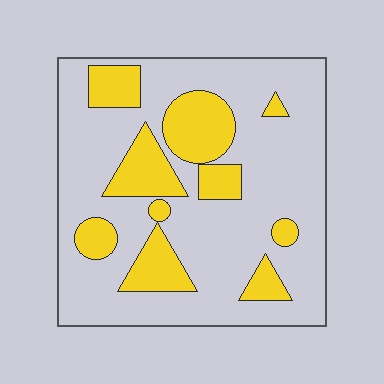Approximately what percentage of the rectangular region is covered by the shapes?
Approximately 25%.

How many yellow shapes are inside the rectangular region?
10.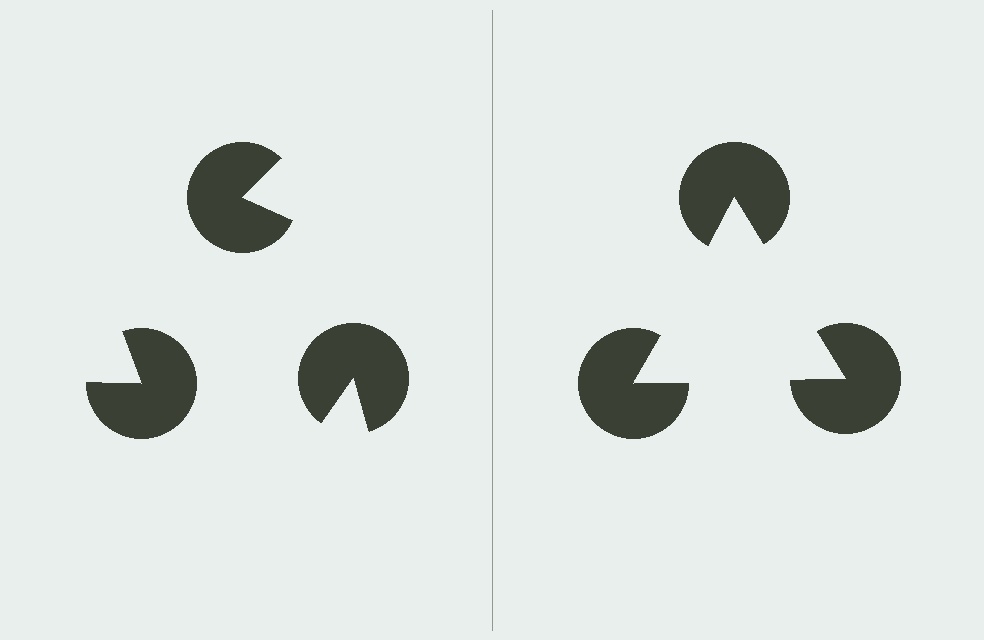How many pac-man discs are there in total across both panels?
6 — 3 on each side.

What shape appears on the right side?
An illusory triangle.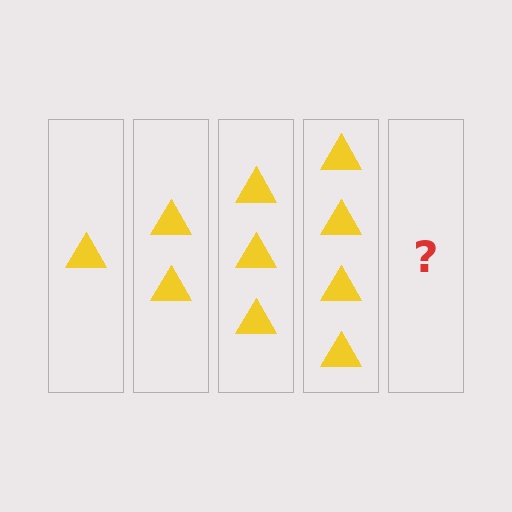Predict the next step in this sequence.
The next step is 5 triangles.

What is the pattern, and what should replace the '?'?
The pattern is that each step adds one more triangle. The '?' should be 5 triangles.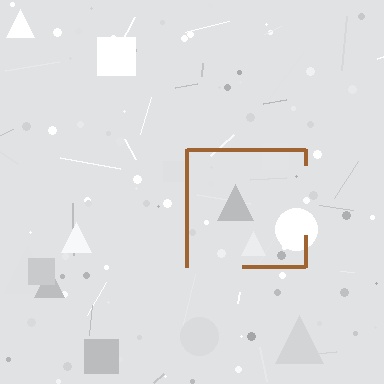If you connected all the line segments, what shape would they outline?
They would outline a square.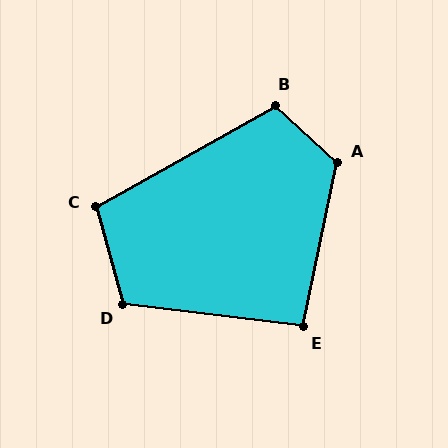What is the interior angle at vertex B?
Approximately 108 degrees (obtuse).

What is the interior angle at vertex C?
Approximately 104 degrees (obtuse).